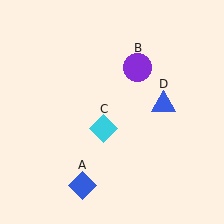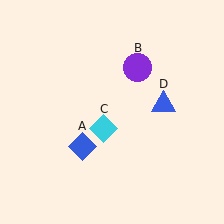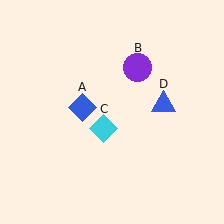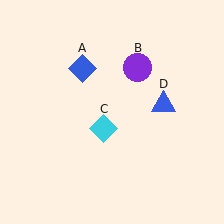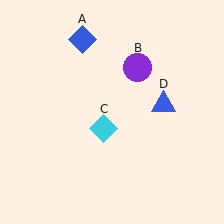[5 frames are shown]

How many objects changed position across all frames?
1 object changed position: blue diamond (object A).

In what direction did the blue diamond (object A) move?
The blue diamond (object A) moved up.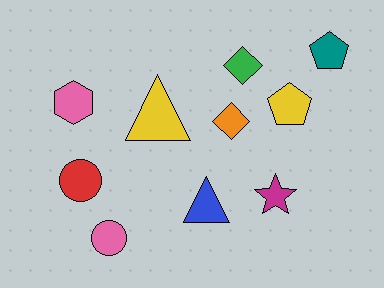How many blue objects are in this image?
There is 1 blue object.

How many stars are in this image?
There is 1 star.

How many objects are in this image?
There are 10 objects.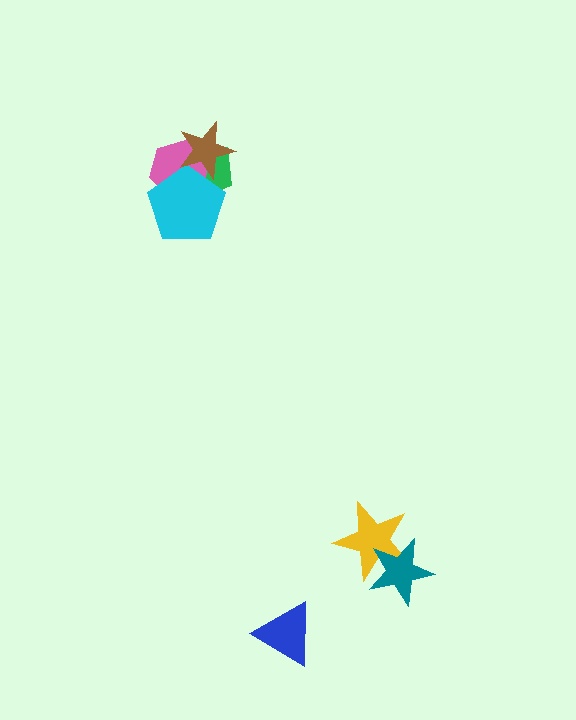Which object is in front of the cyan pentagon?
The brown star is in front of the cyan pentagon.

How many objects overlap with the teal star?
1 object overlaps with the teal star.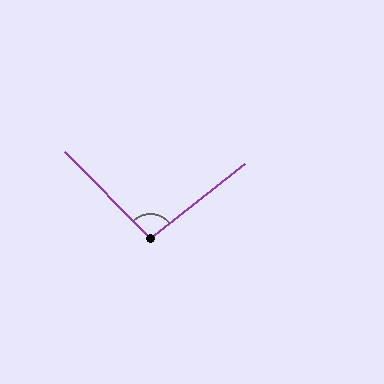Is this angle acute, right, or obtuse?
It is obtuse.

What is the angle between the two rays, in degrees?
Approximately 97 degrees.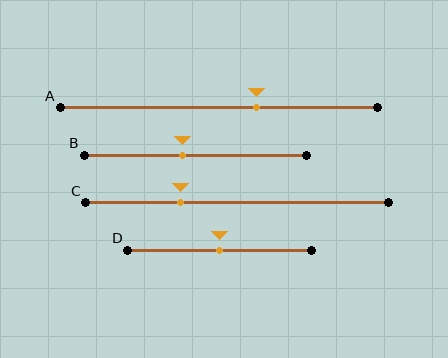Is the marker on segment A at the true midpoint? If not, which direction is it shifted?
No, the marker on segment A is shifted to the right by about 12% of the segment length.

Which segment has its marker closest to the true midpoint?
Segment D has its marker closest to the true midpoint.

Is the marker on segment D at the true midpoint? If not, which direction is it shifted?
Yes, the marker on segment D is at the true midpoint.